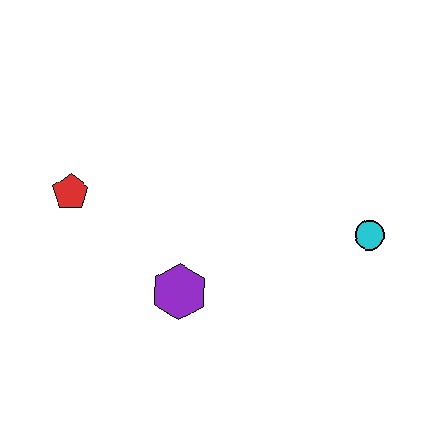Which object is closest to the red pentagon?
The purple hexagon is closest to the red pentagon.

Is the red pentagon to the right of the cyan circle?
No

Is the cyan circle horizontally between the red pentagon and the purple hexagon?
No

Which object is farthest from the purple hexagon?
The cyan circle is farthest from the purple hexagon.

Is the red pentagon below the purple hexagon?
No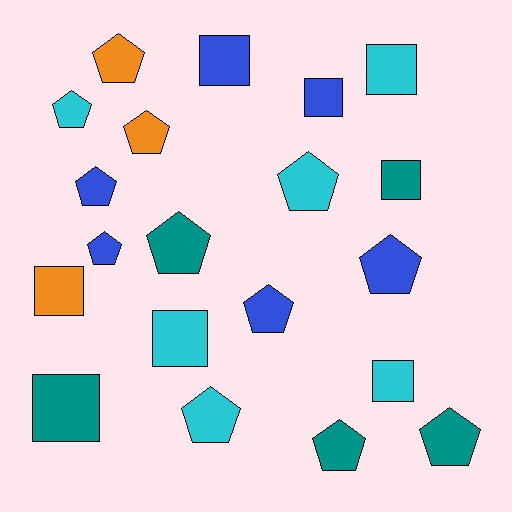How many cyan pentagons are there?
There are 3 cyan pentagons.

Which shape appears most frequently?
Pentagon, with 12 objects.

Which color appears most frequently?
Cyan, with 6 objects.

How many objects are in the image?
There are 20 objects.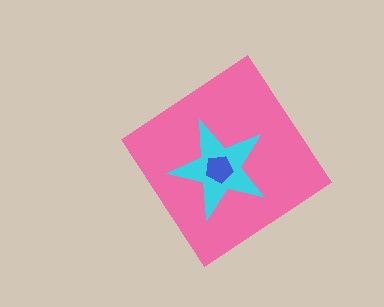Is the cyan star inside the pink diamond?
Yes.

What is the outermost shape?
The pink diamond.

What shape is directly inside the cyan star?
The blue pentagon.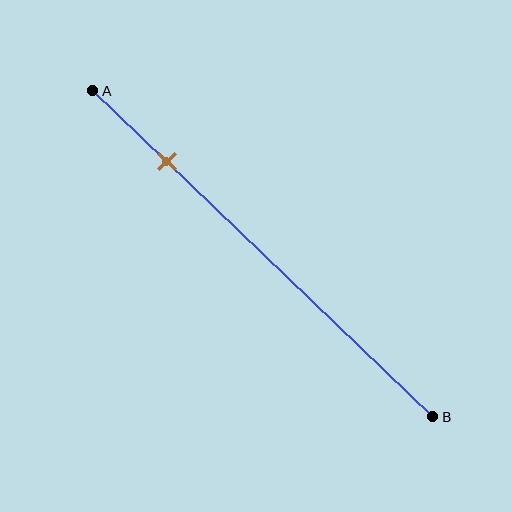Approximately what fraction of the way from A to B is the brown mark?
The brown mark is approximately 20% of the way from A to B.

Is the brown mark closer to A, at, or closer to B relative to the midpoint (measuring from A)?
The brown mark is closer to point A than the midpoint of segment AB.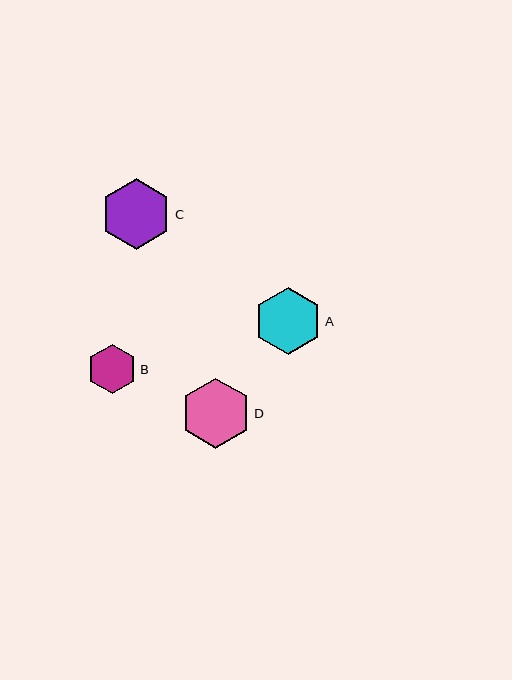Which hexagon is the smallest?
Hexagon B is the smallest with a size of approximately 50 pixels.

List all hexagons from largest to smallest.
From largest to smallest: C, D, A, B.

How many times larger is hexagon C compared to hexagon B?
Hexagon C is approximately 1.4 times the size of hexagon B.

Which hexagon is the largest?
Hexagon C is the largest with a size of approximately 71 pixels.